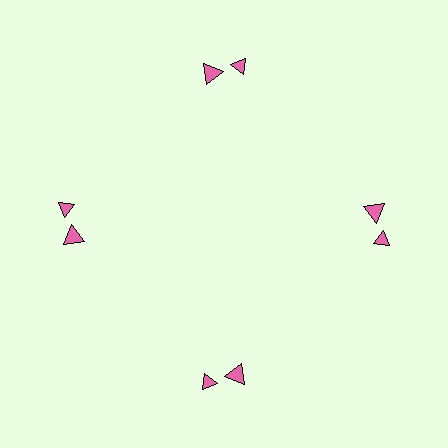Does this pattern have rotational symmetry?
Yes, this pattern has 4-fold rotational symmetry. It looks the same after rotating 90 degrees around the center.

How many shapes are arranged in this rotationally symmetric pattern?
There are 8 shapes, arranged in 4 groups of 2.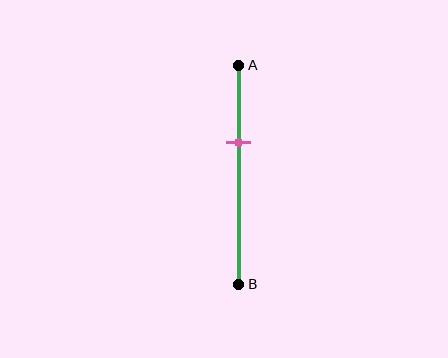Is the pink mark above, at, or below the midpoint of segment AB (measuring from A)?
The pink mark is above the midpoint of segment AB.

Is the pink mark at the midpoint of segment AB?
No, the mark is at about 35% from A, not at the 50% midpoint.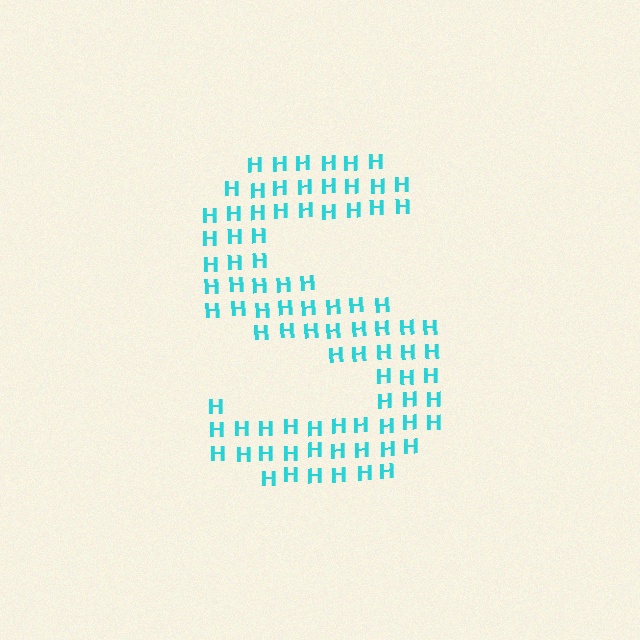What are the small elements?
The small elements are letter H's.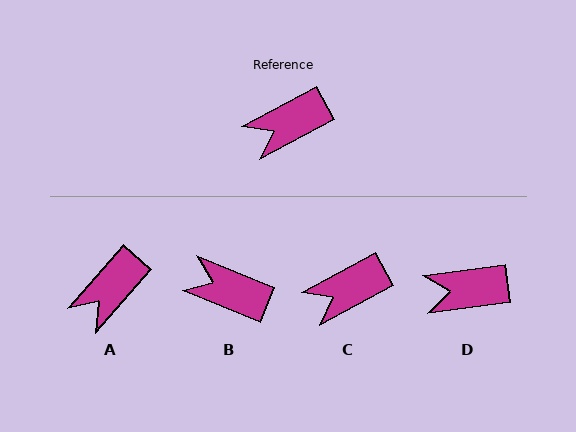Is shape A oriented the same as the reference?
No, it is off by about 20 degrees.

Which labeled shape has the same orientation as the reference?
C.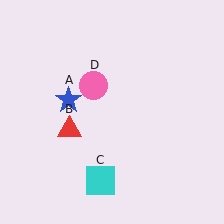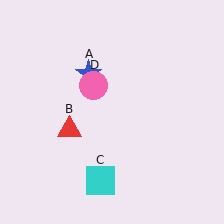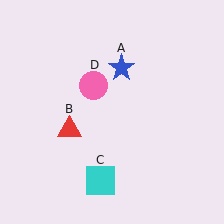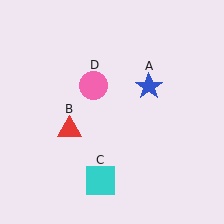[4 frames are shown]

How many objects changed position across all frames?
1 object changed position: blue star (object A).